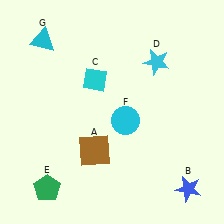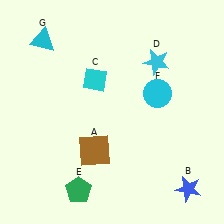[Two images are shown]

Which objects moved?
The objects that moved are: the green pentagon (E), the cyan circle (F).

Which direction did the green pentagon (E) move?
The green pentagon (E) moved right.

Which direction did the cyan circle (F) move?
The cyan circle (F) moved right.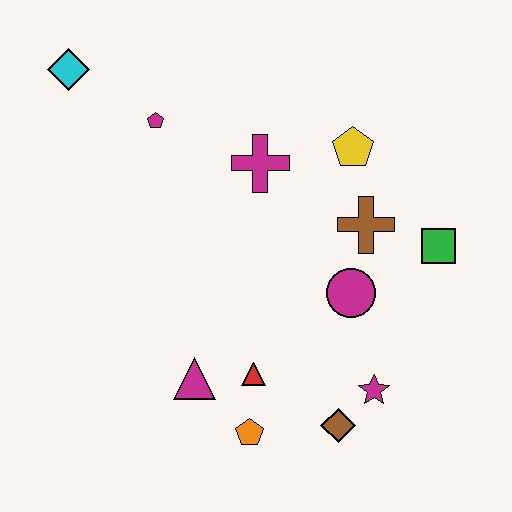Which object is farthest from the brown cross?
The cyan diamond is farthest from the brown cross.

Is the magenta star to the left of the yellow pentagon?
No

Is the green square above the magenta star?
Yes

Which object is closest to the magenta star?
The brown diamond is closest to the magenta star.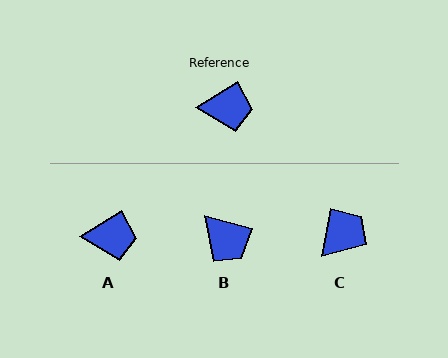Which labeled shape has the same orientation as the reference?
A.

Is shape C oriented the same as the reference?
No, it is off by about 47 degrees.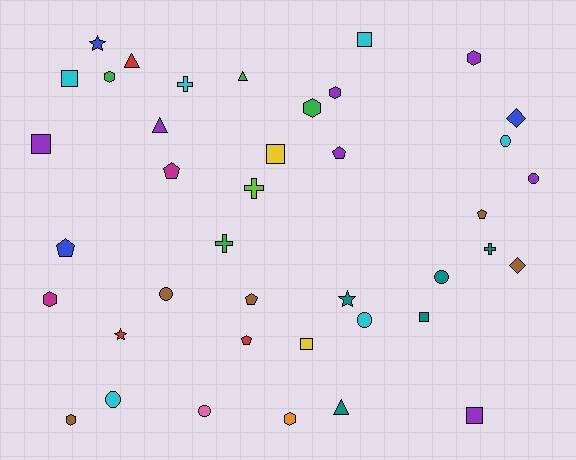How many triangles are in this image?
There are 4 triangles.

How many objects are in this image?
There are 40 objects.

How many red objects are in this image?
There are 3 red objects.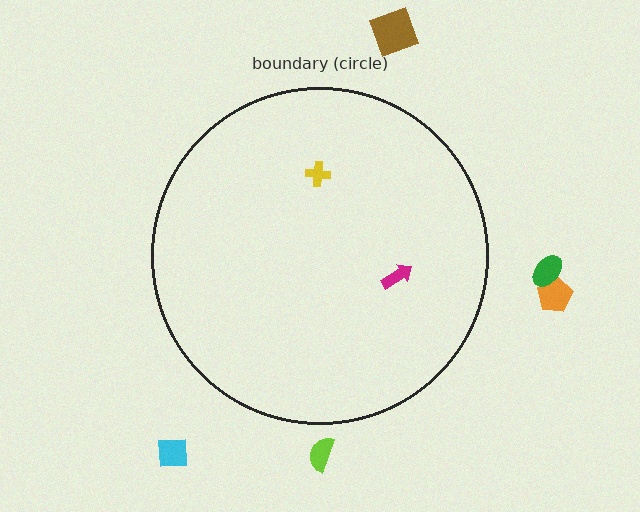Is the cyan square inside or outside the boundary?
Outside.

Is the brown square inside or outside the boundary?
Outside.